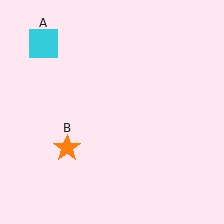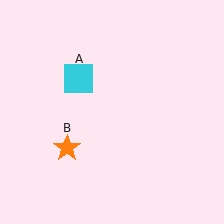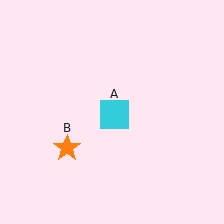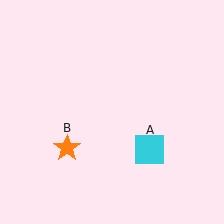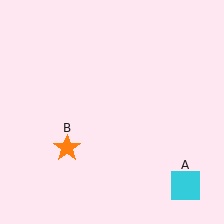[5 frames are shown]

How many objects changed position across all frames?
1 object changed position: cyan square (object A).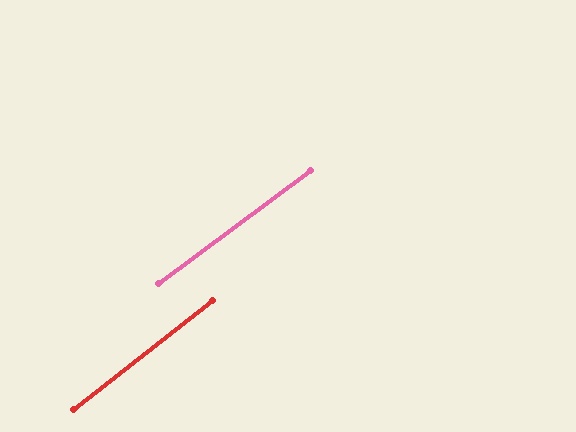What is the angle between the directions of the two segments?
Approximately 1 degree.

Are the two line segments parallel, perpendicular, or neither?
Parallel — their directions differ by only 1.5°.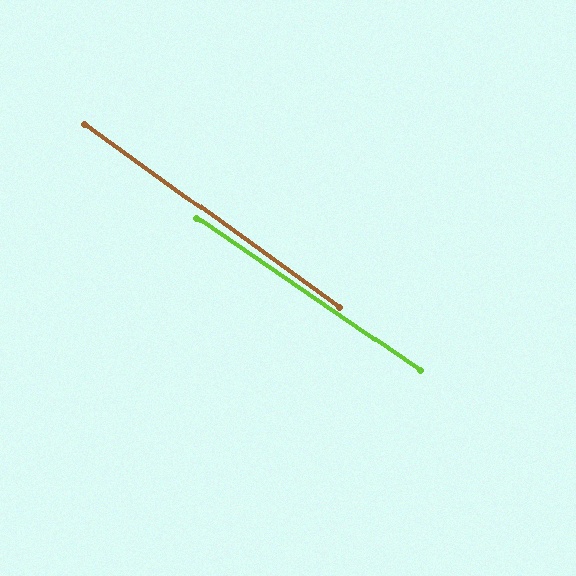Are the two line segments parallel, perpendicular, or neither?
Parallel — their directions differ by only 1.5°.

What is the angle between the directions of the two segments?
Approximately 1 degree.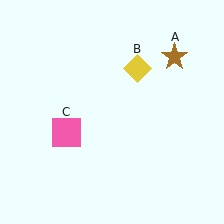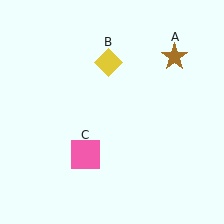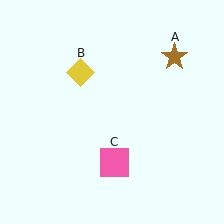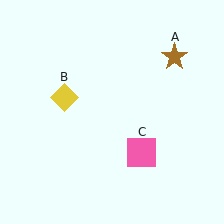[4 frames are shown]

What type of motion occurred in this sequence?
The yellow diamond (object B), pink square (object C) rotated counterclockwise around the center of the scene.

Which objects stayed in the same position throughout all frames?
Brown star (object A) remained stationary.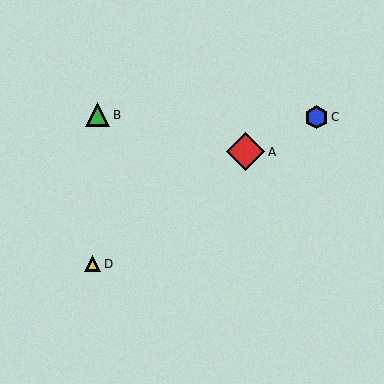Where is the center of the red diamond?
The center of the red diamond is at (246, 152).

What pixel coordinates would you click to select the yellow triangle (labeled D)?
Click at (93, 264) to select the yellow triangle D.